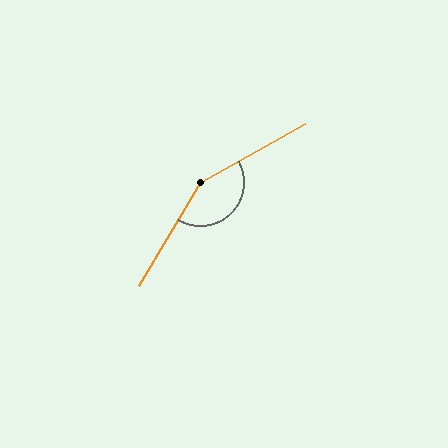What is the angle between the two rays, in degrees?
Approximately 150 degrees.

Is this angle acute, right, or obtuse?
It is obtuse.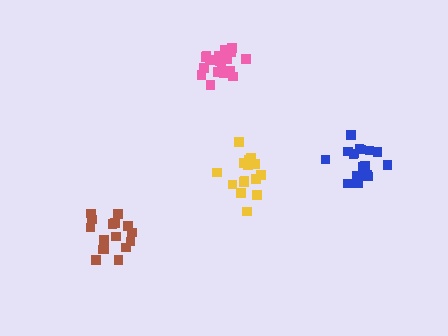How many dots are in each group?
Group 1: 16 dots, Group 2: 17 dots, Group 3: 19 dots, Group 4: 15 dots (67 total).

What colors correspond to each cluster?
The clusters are colored: brown, blue, pink, yellow.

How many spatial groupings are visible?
There are 4 spatial groupings.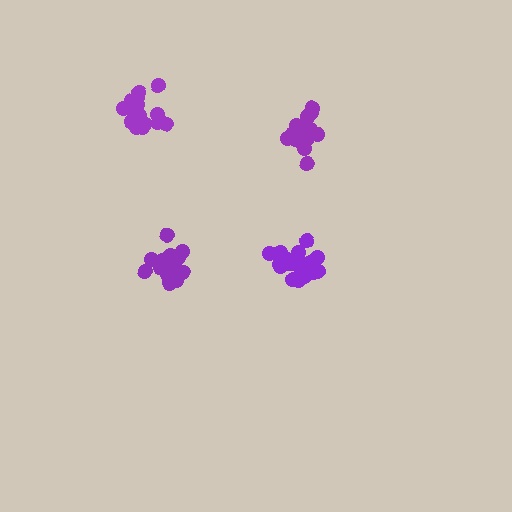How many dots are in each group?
Group 1: 20 dots, Group 2: 17 dots, Group 3: 19 dots, Group 4: 18 dots (74 total).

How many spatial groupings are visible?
There are 4 spatial groupings.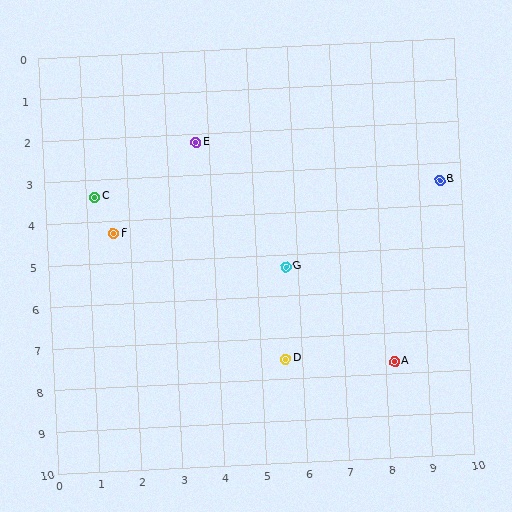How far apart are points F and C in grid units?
Points F and C are about 1.0 grid units apart.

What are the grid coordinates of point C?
Point C is at approximately (1.2, 3.4).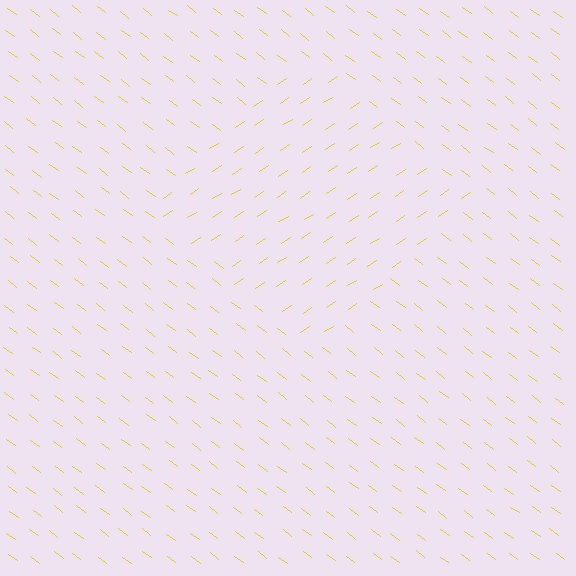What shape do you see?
I see a diamond.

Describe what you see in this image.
The image is filled with small yellow line segments. A diamond region in the image has lines oriented differently from the surrounding lines, creating a visible texture boundary.